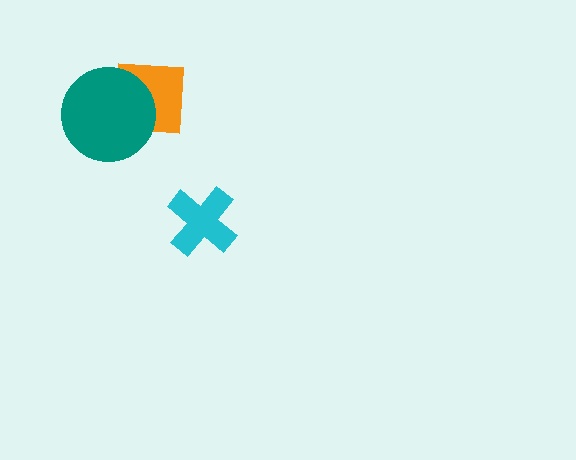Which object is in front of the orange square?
The teal circle is in front of the orange square.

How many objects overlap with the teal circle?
1 object overlaps with the teal circle.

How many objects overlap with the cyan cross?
0 objects overlap with the cyan cross.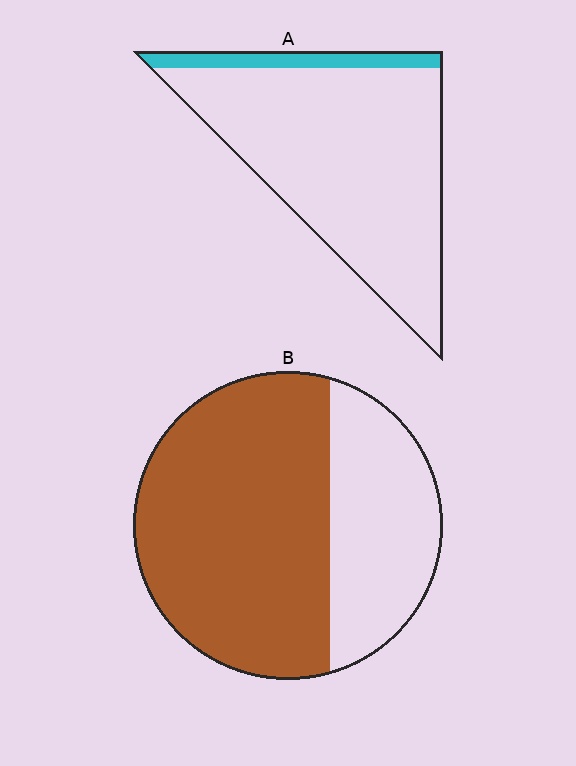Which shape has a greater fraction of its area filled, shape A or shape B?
Shape B.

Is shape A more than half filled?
No.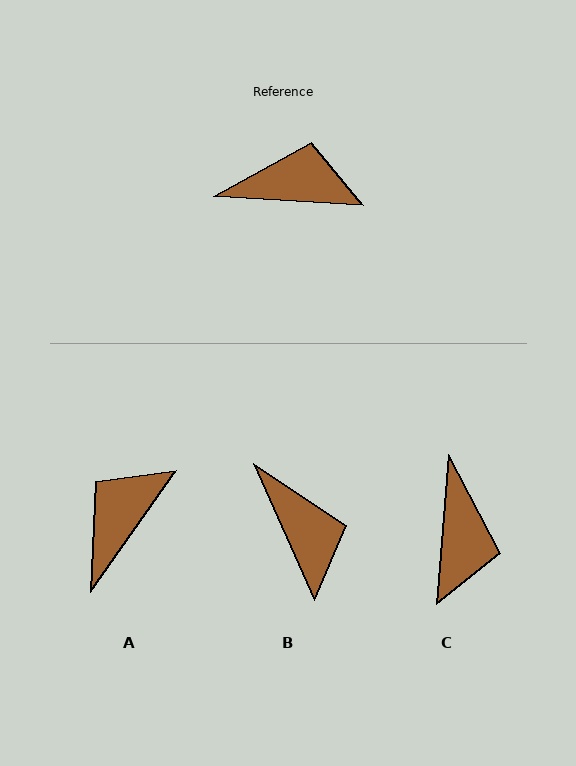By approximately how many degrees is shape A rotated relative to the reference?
Approximately 58 degrees counter-clockwise.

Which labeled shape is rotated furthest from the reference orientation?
C, about 91 degrees away.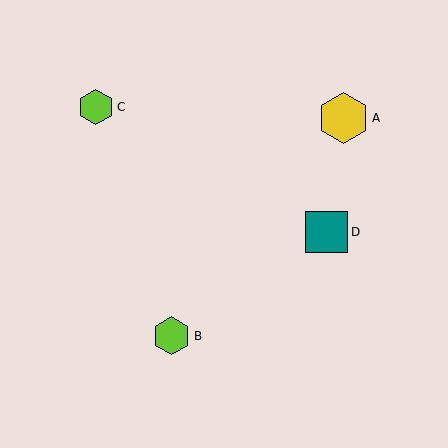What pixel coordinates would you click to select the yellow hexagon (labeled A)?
Click at (344, 118) to select the yellow hexagon A.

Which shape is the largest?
The yellow hexagon (labeled A) is the largest.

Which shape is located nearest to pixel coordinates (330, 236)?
The teal square (labeled D) at (327, 232) is nearest to that location.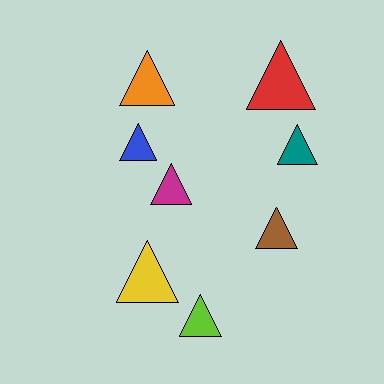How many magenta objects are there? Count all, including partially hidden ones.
There is 1 magenta object.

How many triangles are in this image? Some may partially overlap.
There are 8 triangles.